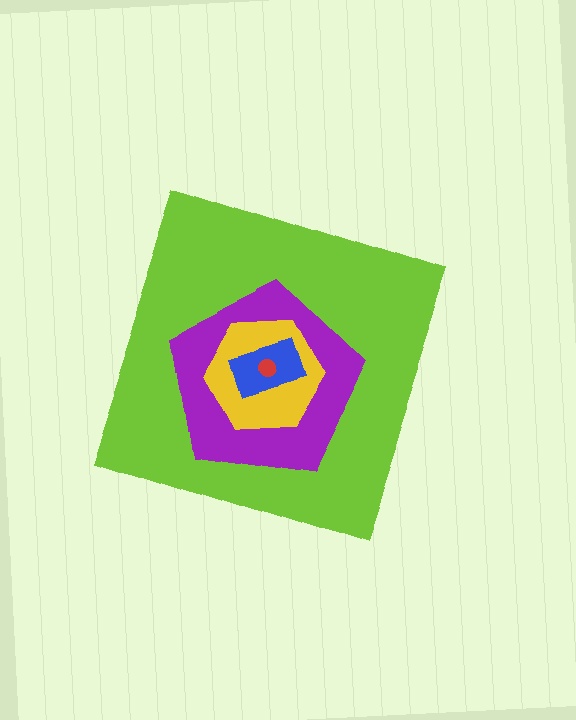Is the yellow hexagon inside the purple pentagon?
Yes.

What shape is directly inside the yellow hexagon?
The blue rectangle.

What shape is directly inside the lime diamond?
The purple pentagon.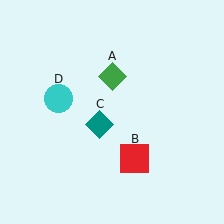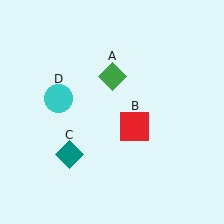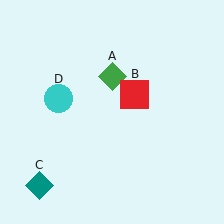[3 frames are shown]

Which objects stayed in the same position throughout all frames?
Green diamond (object A) and cyan circle (object D) remained stationary.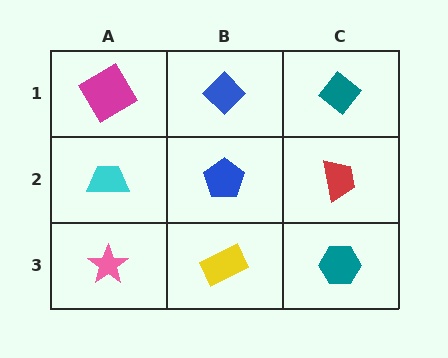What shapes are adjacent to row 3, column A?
A cyan trapezoid (row 2, column A), a yellow rectangle (row 3, column B).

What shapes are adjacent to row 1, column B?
A blue pentagon (row 2, column B), a magenta square (row 1, column A), a teal diamond (row 1, column C).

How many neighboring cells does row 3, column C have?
2.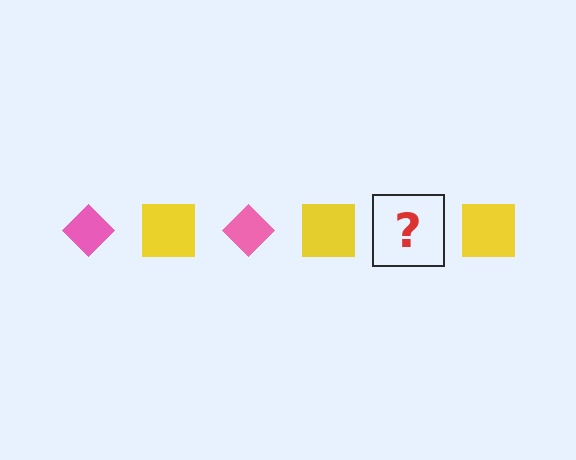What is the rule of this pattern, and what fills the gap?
The rule is that the pattern alternates between pink diamond and yellow square. The gap should be filled with a pink diamond.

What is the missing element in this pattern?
The missing element is a pink diamond.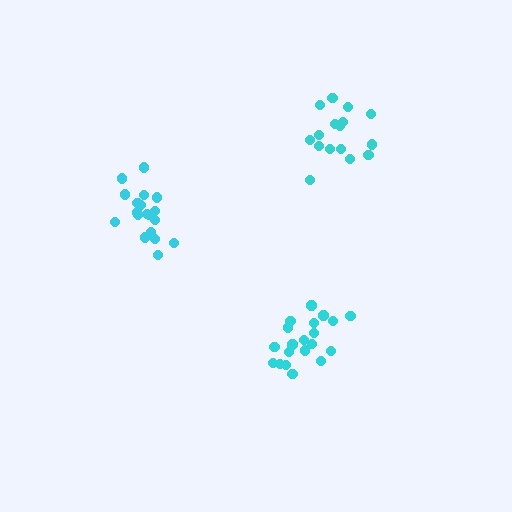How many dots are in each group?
Group 1: 16 dots, Group 2: 20 dots, Group 3: 19 dots (55 total).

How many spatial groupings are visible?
There are 3 spatial groupings.